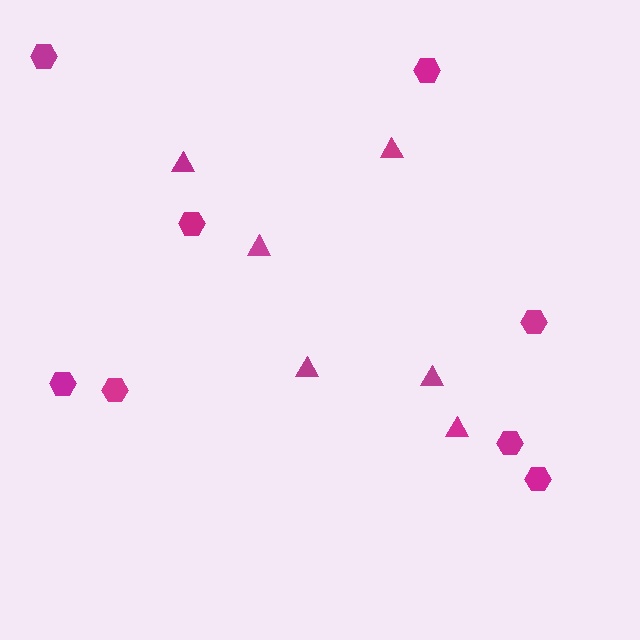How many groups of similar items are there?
There are 2 groups: one group of triangles (6) and one group of hexagons (8).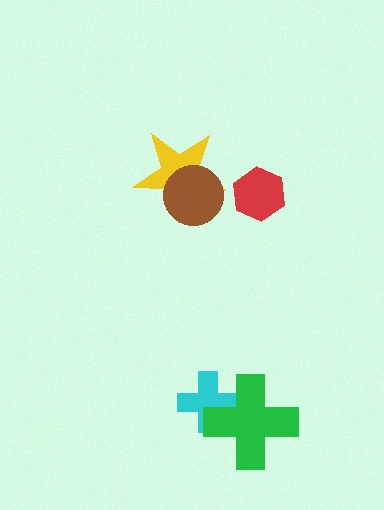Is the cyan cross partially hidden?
Yes, it is partially covered by another shape.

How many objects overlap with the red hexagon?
0 objects overlap with the red hexagon.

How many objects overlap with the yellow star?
1 object overlaps with the yellow star.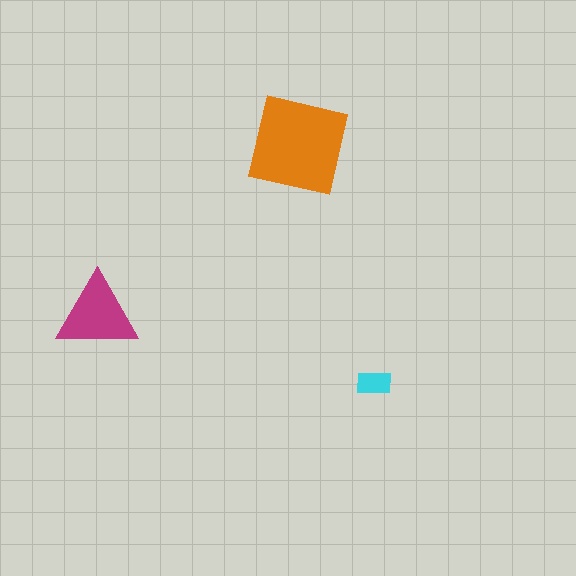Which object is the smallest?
The cyan rectangle.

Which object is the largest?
The orange square.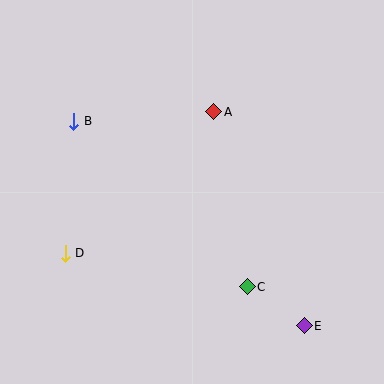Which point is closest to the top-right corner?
Point A is closest to the top-right corner.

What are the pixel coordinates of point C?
Point C is at (247, 287).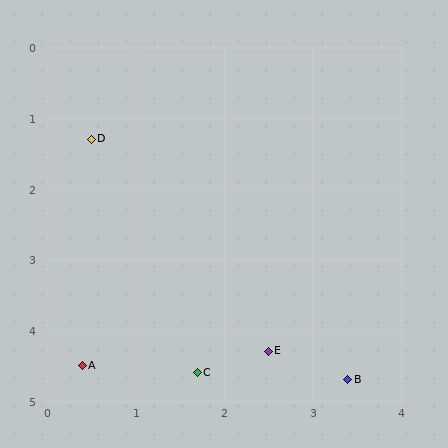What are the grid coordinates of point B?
Point B is at approximately (3.4, 4.7).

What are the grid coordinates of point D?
Point D is at approximately (0.5, 1.3).